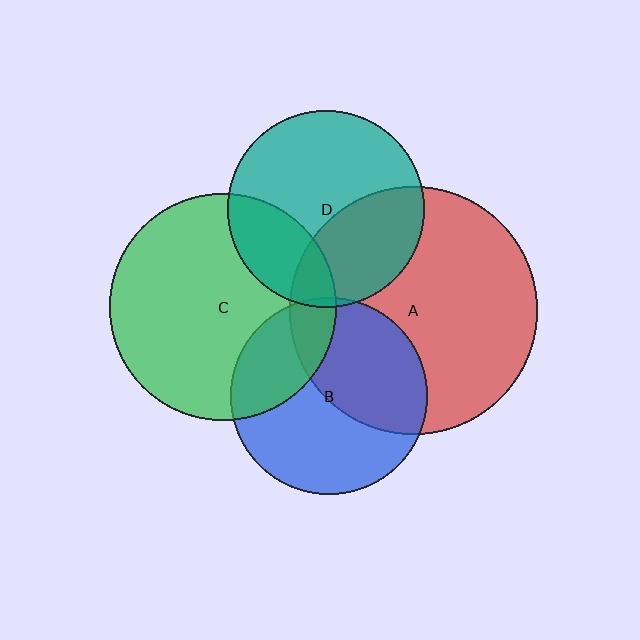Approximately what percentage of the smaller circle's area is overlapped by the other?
Approximately 25%.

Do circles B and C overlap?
Yes.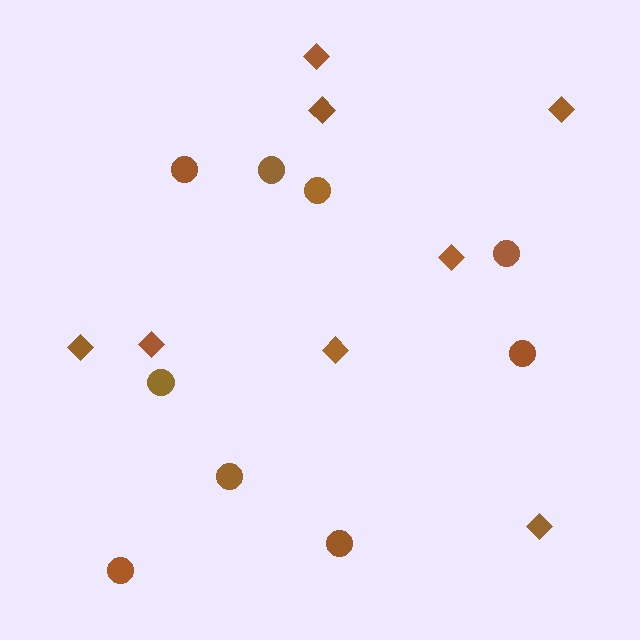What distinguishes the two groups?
There are 2 groups: one group of diamonds (8) and one group of circles (9).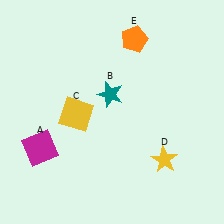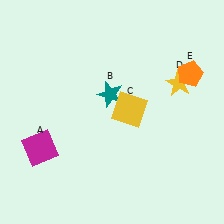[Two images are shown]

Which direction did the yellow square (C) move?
The yellow square (C) moved right.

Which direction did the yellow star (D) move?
The yellow star (D) moved up.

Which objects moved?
The objects that moved are: the yellow square (C), the yellow star (D), the orange pentagon (E).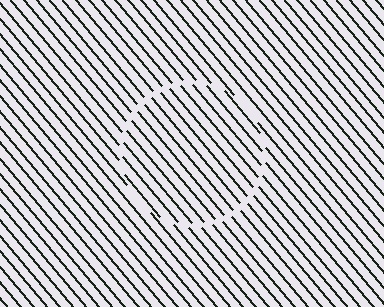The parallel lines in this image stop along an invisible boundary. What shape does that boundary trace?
An illusory circle. The interior of the shape contains the same grating, shifted by half a period — the contour is defined by the phase discontinuity where line-ends from the inner and outer gratings abut.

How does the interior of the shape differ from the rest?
The interior of the shape contains the same grating, shifted by half a period — the contour is defined by the phase discontinuity where line-ends from the inner and outer gratings abut.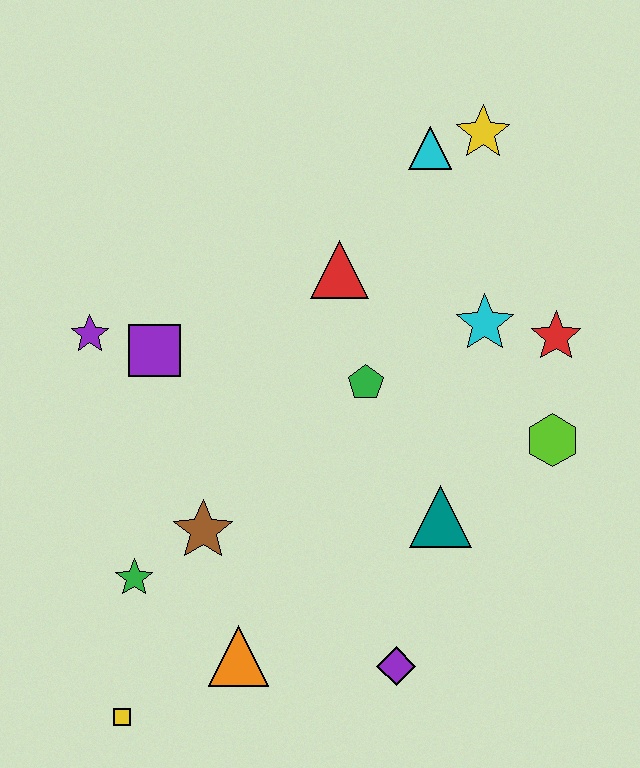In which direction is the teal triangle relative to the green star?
The teal triangle is to the right of the green star.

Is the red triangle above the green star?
Yes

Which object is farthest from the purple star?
The lime hexagon is farthest from the purple star.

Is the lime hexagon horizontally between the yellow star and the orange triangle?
No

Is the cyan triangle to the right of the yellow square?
Yes